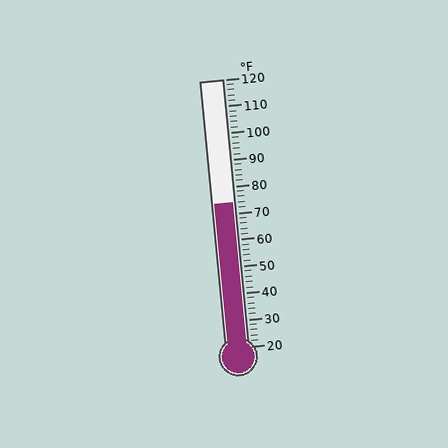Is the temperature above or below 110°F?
The temperature is below 110°F.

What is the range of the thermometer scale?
The thermometer scale ranges from 20°F to 120°F.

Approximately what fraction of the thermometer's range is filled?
The thermometer is filled to approximately 55% of its range.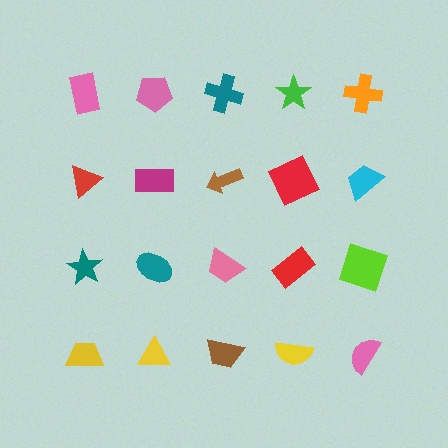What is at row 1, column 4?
A green star.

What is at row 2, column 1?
A red triangle.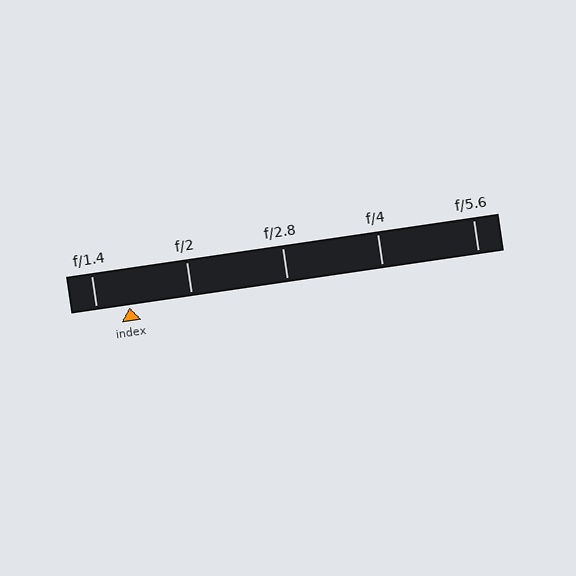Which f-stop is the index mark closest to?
The index mark is closest to f/1.4.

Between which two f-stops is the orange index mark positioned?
The index mark is between f/1.4 and f/2.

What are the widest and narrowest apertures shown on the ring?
The widest aperture shown is f/1.4 and the narrowest is f/5.6.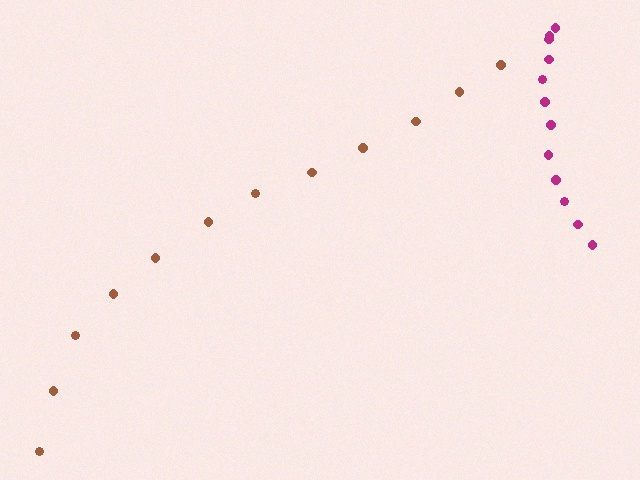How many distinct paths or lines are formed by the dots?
There are 2 distinct paths.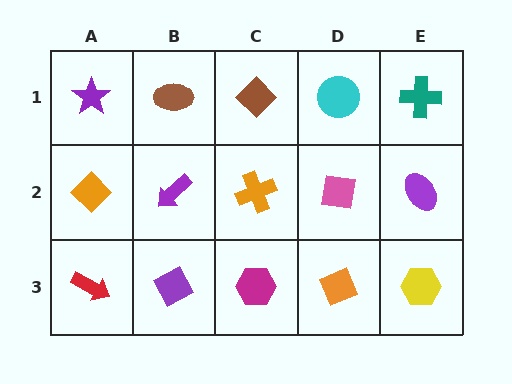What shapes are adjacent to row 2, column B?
A brown ellipse (row 1, column B), a purple diamond (row 3, column B), an orange diamond (row 2, column A), an orange cross (row 2, column C).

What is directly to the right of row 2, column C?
A pink square.